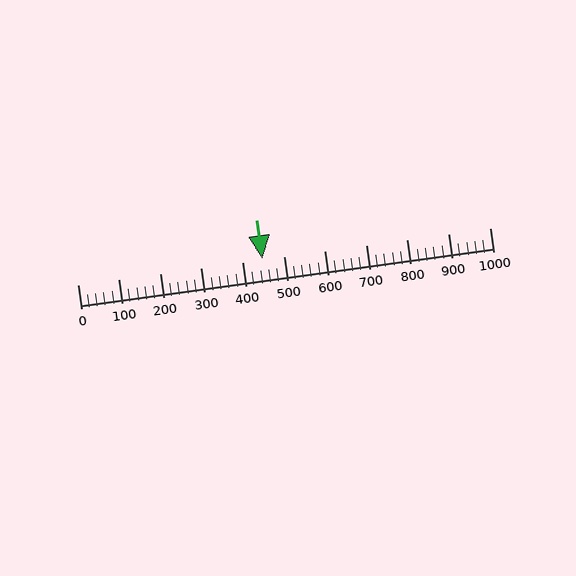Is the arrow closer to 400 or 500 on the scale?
The arrow is closer to 400.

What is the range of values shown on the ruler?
The ruler shows values from 0 to 1000.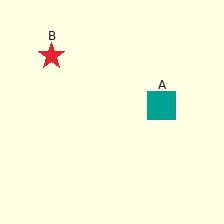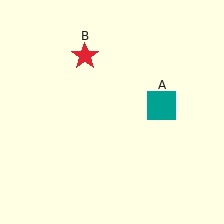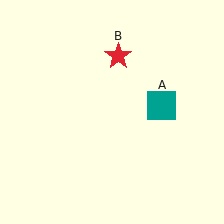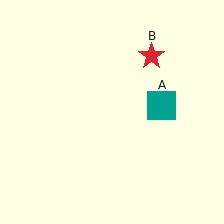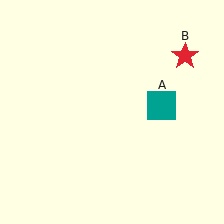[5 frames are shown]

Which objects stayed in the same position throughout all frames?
Teal square (object A) remained stationary.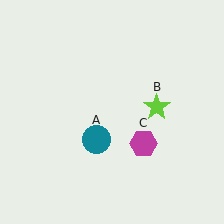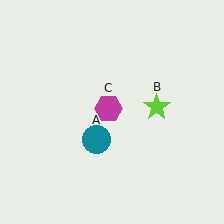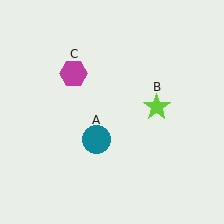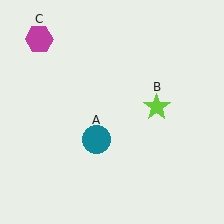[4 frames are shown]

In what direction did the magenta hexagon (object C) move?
The magenta hexagon (object C) moved up and to the left.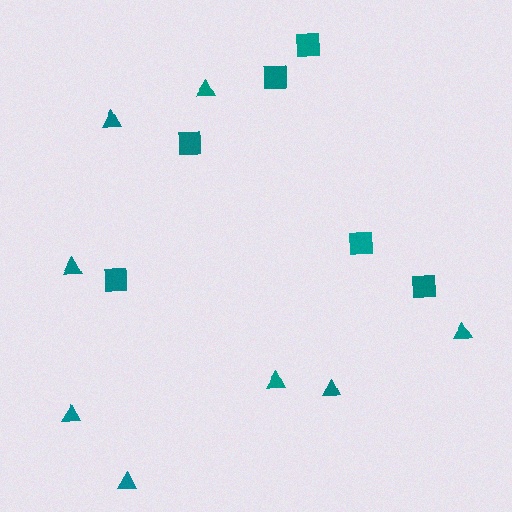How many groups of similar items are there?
There are 2 groups: one group of triangles (8) and one group of squares (6).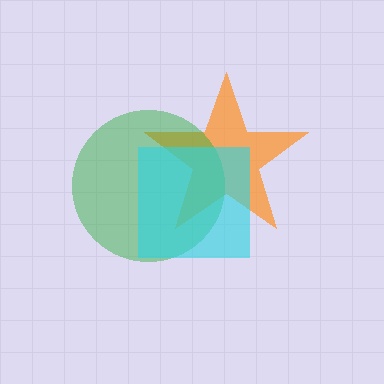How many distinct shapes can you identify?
There are 3 distinct shapes: an orange star, a green circle, a cyan square.